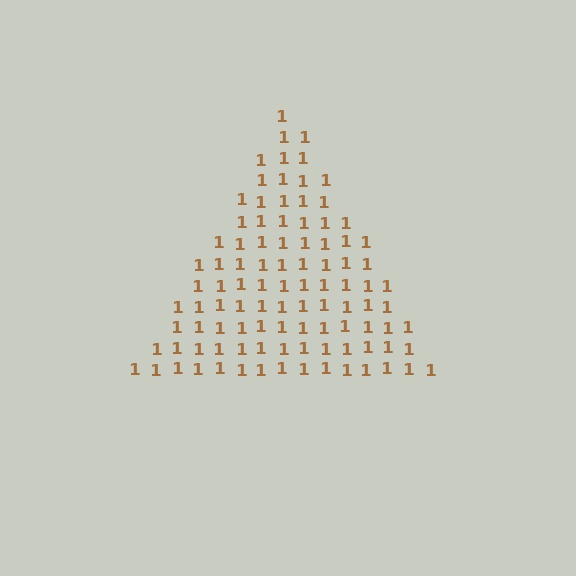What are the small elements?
The small elements are digit 1's.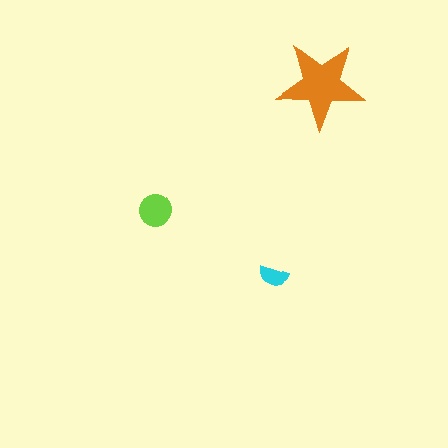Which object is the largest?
The orange star.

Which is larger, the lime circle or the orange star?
The orange star.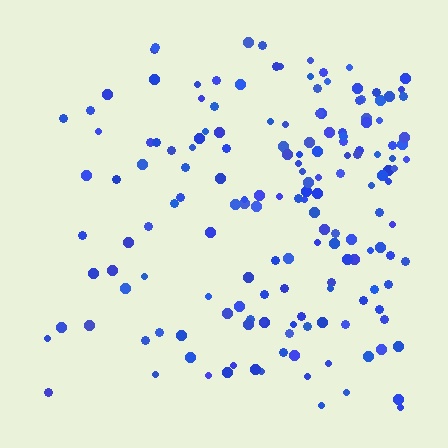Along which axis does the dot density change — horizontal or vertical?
Horizontal.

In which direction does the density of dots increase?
From left to right, with the right side densest.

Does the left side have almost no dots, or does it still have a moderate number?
Still a moderate number, just noticeably fewer than the right.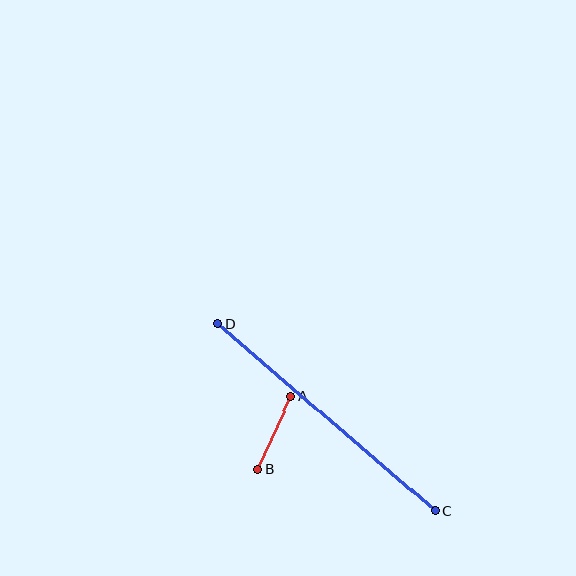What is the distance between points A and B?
The distance is approximately 80 pixels.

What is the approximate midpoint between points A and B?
The midpoint is at approximately (274, 433) pixels.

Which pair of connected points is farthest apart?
Points C and D are farthest apart.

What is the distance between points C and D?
The distance is approximately 286 pixels.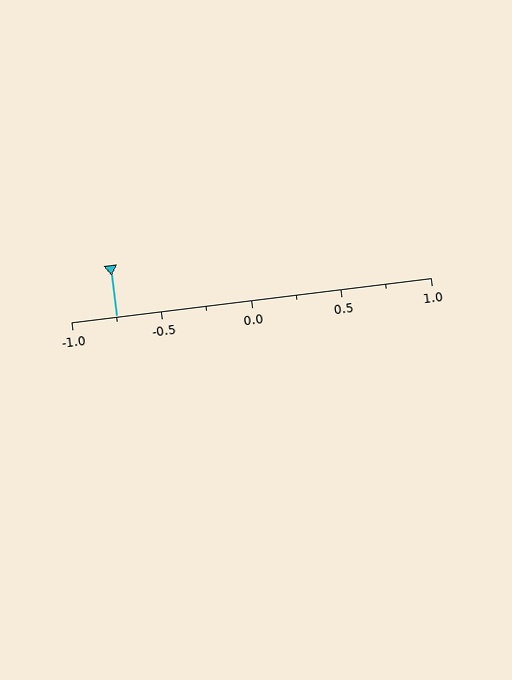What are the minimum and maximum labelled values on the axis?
The axis runs from -1.0 to 1.0.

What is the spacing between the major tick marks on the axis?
The major ticks are spaced 0.5 apart.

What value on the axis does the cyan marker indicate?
The marker indicates approximately -0.75.